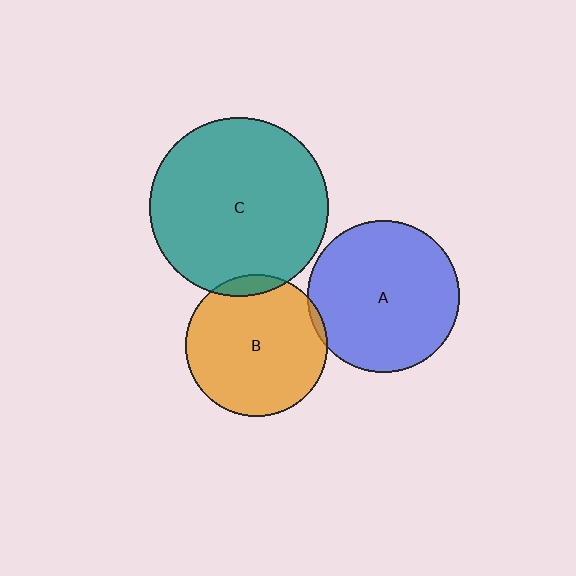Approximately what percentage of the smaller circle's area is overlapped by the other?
Approximately 5%.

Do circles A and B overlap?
Yes.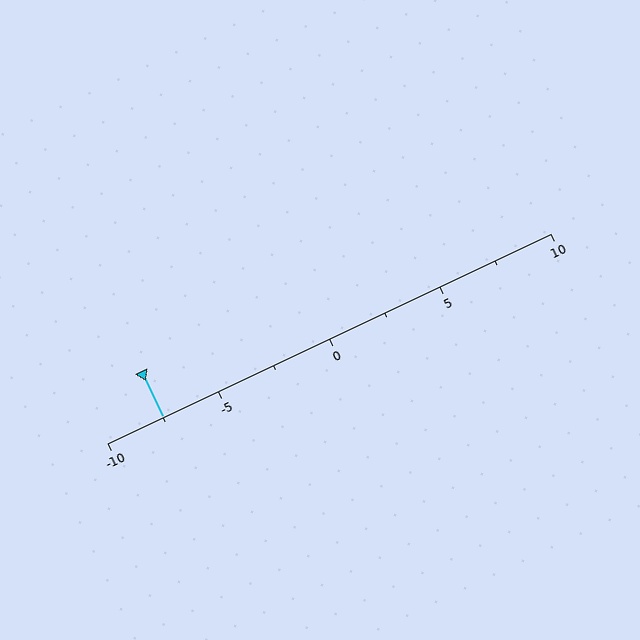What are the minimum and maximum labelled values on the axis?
The axis runs from -10 to 10.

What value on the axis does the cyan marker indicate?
The marker indicates approximately -7.5.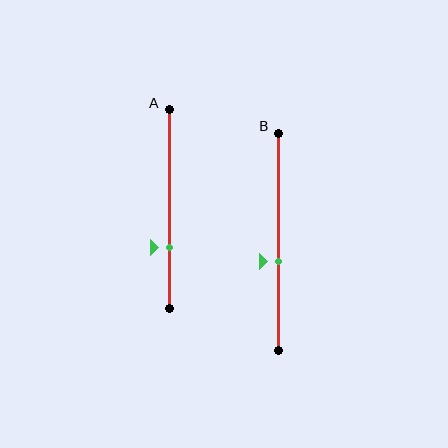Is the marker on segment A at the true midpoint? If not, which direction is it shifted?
No, the marker on segment A is shifted downward by about 19% of the segment length.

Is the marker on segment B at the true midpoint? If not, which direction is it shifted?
No, the marker on segment B is shifted downward by about 9% of the segment length.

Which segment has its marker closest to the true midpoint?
Segment B has its marker closest to the true midpoint.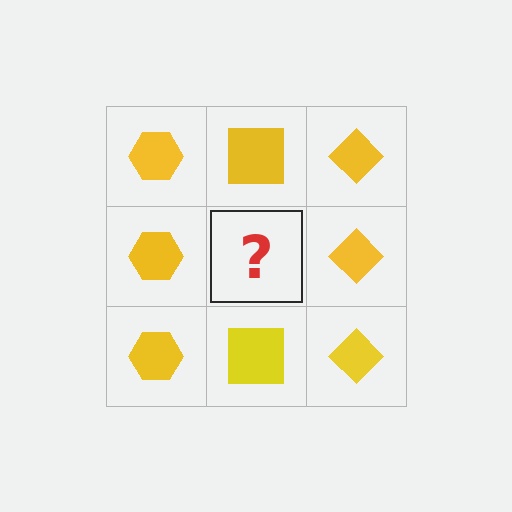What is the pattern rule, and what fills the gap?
The rule is that each column has a consistent shape. The gap should be filled with a yellow square.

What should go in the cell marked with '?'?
The missing cell should contain a yellow square.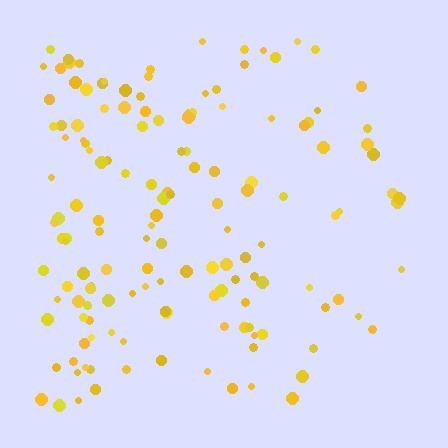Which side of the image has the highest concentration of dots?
The left.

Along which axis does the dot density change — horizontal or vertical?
Horizontal.